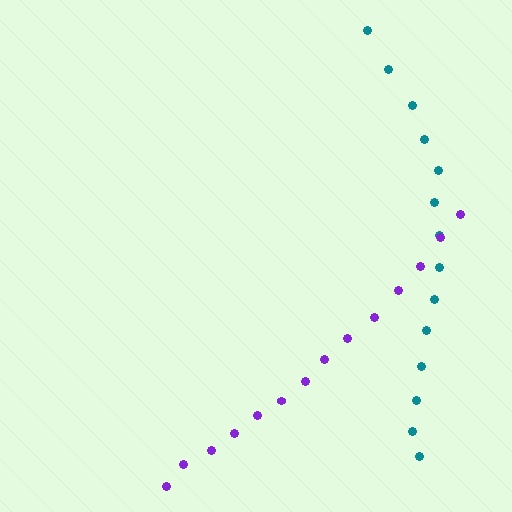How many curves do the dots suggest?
There are 2 distinct paths.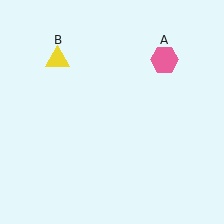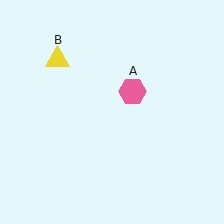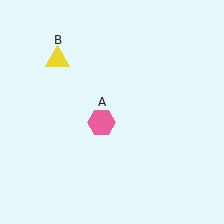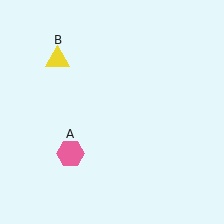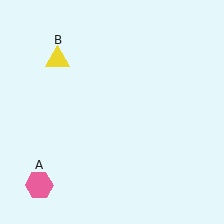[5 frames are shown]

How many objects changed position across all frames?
1 object changed position: pink hexagon (object A).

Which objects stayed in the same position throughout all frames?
Yellow triangle (object B) remained stationary.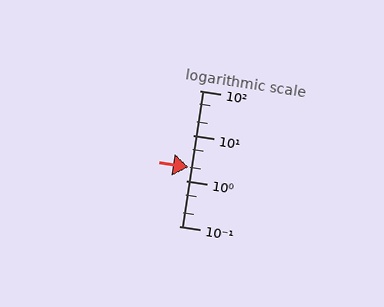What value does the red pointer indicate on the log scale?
The pointer indicates approximately 2.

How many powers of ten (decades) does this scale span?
The scale spans 3 decades, from 0.1 to 100.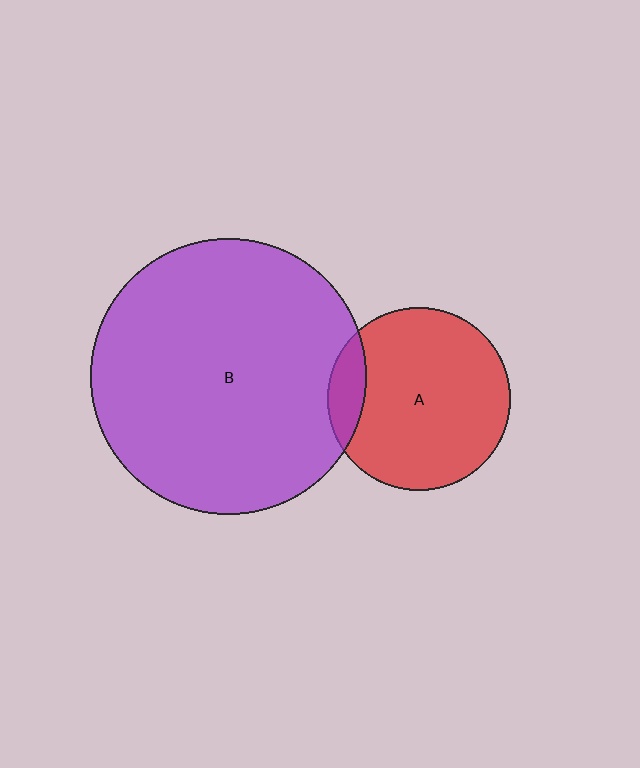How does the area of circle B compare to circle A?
Approximately 2.3 times.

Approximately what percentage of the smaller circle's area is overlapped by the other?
Approximately 10%.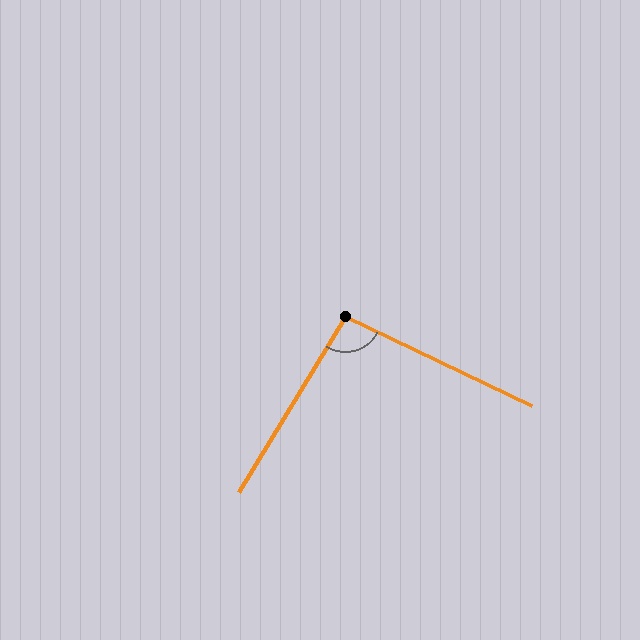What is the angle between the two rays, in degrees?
Approximately 96 degrees.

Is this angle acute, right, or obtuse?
It is obtuse.